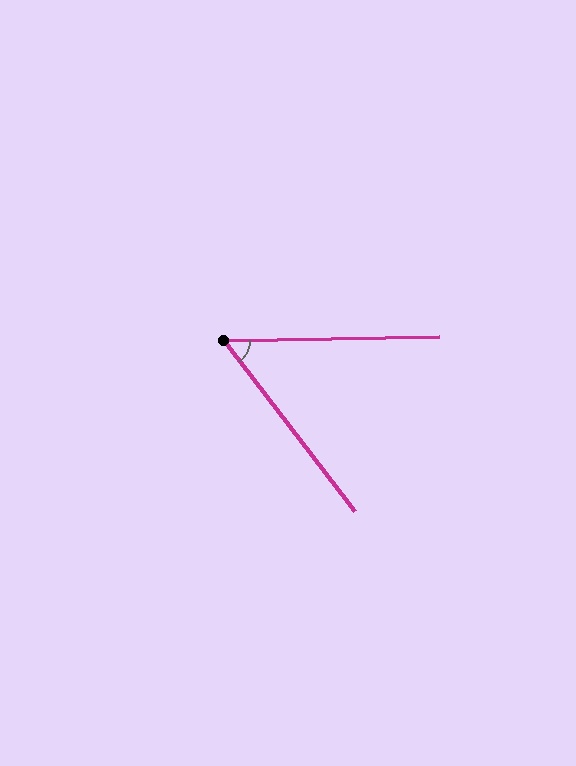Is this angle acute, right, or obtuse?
It is acute.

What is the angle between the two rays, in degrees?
Approximately 54 degrees.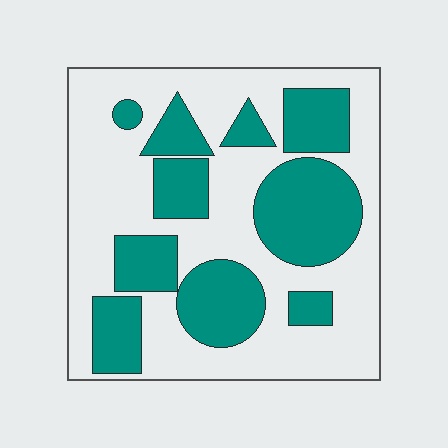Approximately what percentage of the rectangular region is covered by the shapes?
Approximately 40%.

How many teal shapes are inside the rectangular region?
10.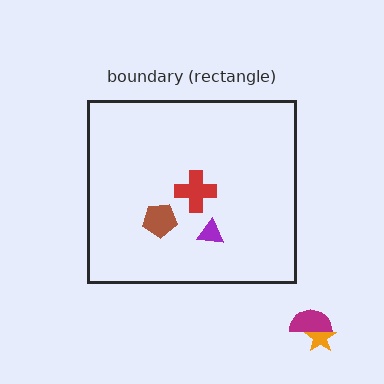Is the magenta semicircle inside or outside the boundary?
Outside.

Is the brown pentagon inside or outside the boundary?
Inside.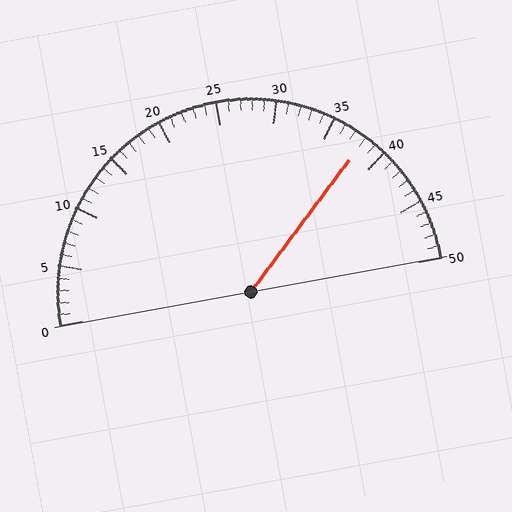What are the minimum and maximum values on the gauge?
The gauge ranges from 0 to 50.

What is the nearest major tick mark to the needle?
The nearest major tick mark is 40.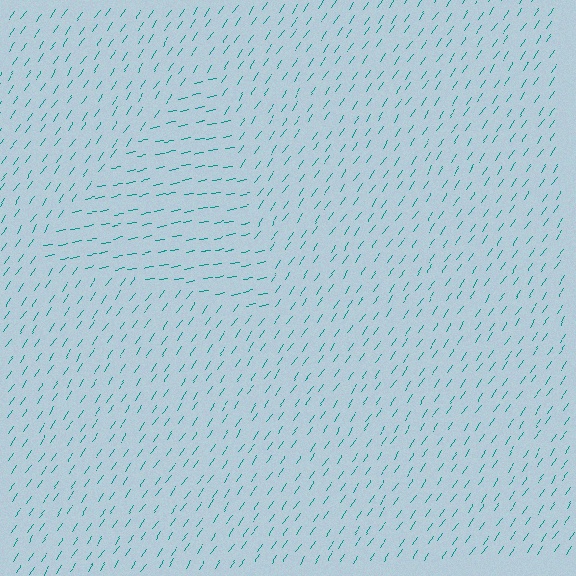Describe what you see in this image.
The image is filled with small teal line segments. A triangle region in the image has lines oriented differently from the surrounding lines, creating a visible texture boundary.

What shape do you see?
I see a triangle.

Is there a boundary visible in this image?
Yes, there is a texture boundary formed by a change in line orientation.